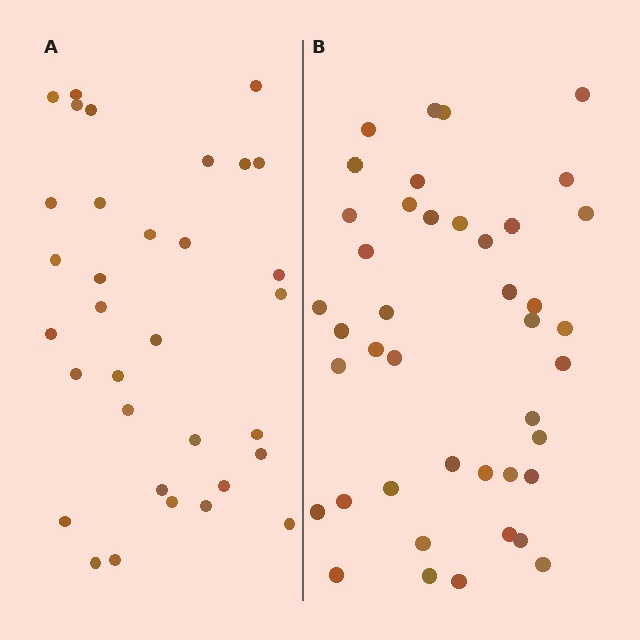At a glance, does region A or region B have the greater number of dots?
Region B (the right region) has more dots.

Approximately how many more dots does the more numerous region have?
Region B has roughly 8 or so more dots than region A.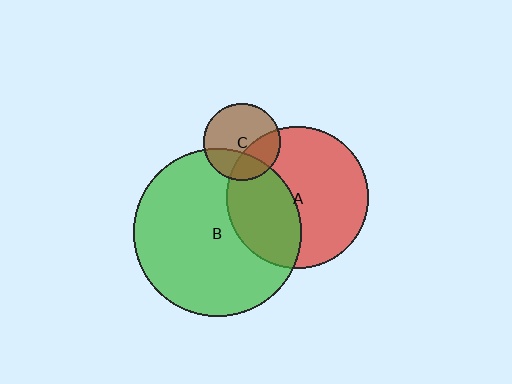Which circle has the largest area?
Circle B (green).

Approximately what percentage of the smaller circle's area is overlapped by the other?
Approximately 30%.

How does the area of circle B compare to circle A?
Approximately 1.4 times.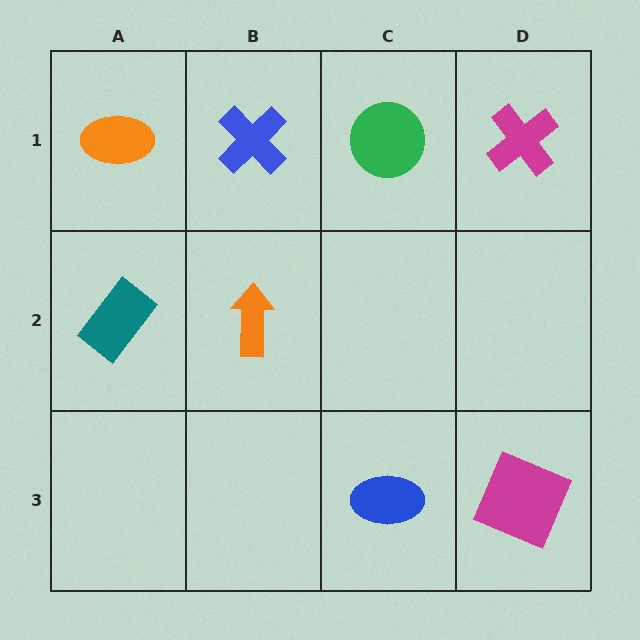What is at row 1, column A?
An orange ellipse.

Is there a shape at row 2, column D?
No, that cell is empty.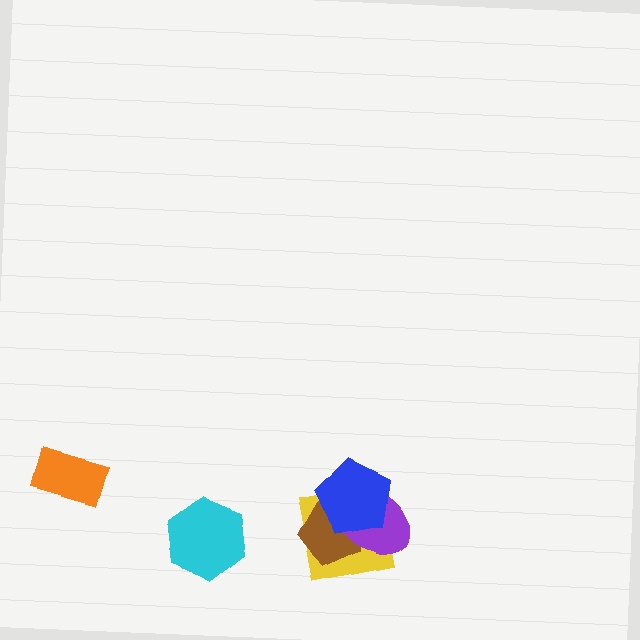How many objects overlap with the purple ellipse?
3 objects overlap with the purple ellipse.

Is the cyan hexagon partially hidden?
No, no other shape covers it.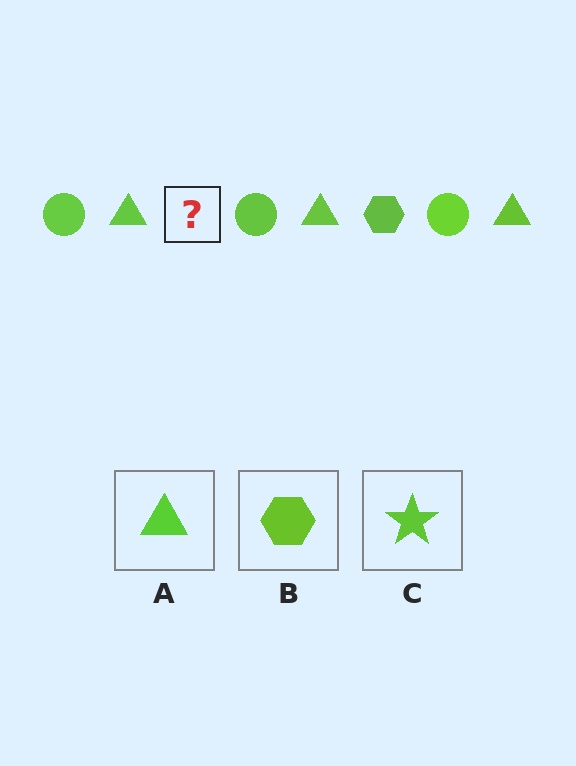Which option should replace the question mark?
Option B.